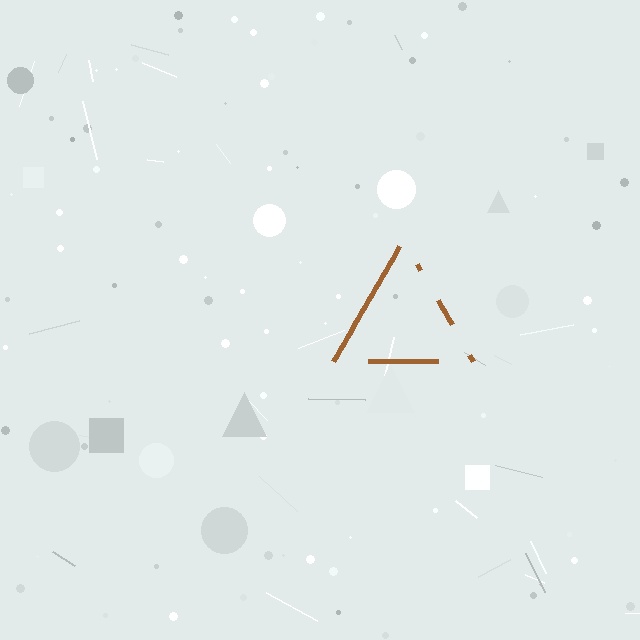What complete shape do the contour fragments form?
The contour fragments form a triangle.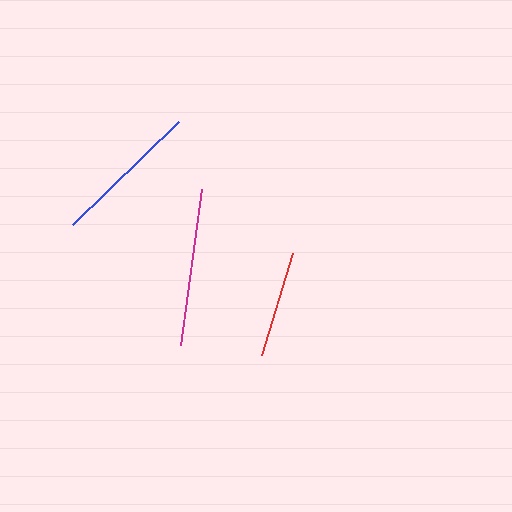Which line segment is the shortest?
The red line is the shortest at approximately 106 pixels.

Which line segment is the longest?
The magenta line is the longest at approximately 157 pixels.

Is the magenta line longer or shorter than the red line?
The magenta line is longer than the red line.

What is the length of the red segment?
The red segment is approximately 106 pixels long.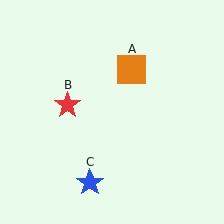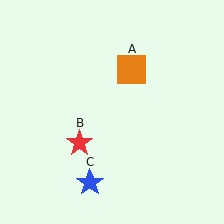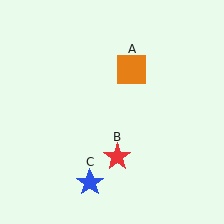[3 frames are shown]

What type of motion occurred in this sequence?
The red star (object B) rotated counterclockwise around the center of the scene.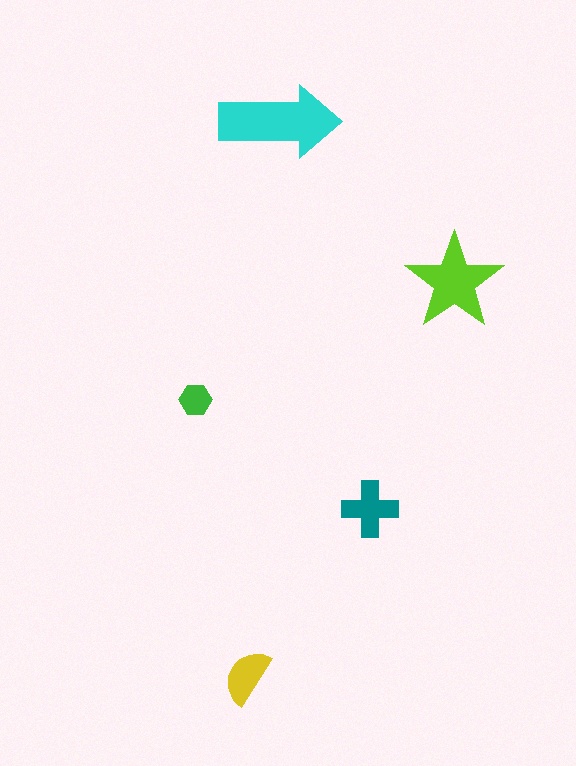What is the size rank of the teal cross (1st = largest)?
3rd.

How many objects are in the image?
There are 5 objects in the image.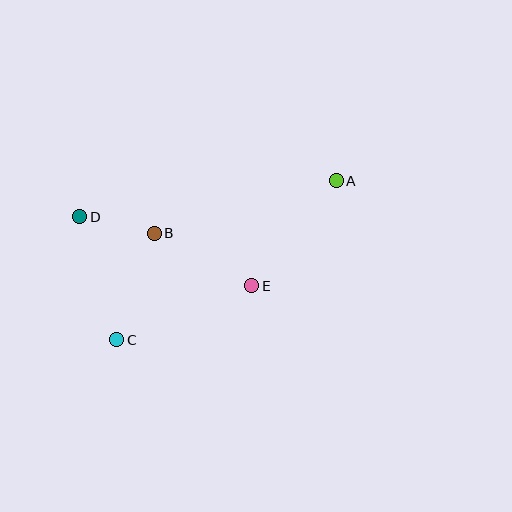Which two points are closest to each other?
Points B and D are closest to each other.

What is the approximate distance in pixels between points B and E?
The distance between B and E is approximately 111 pixels.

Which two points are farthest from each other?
Points A and C are farthest from each other.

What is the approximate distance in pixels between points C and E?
The distance between C and E is approximately 145 pixels.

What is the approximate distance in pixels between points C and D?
The distance between C and D is approximately 128 pixels.